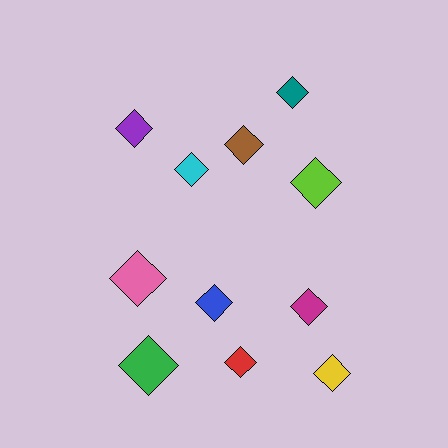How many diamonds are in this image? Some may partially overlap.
There are 11 diamonds.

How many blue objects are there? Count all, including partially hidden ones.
There is 1 blue object.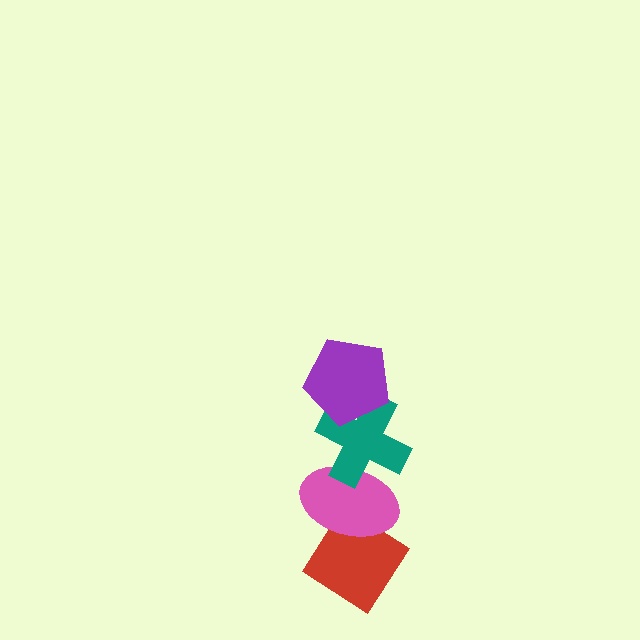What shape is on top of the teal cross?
The purple pentagon is on top of the teal cross.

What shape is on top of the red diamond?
The pink ellipse is on top of the red diamond.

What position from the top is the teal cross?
The teal cross is 2nd from the top.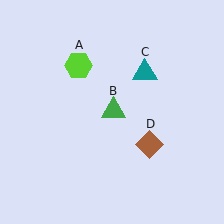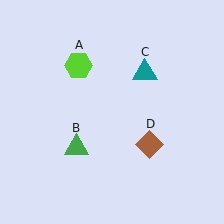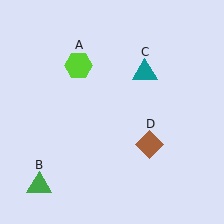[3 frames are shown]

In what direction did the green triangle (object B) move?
The green triangle (object B) moved down and to the left.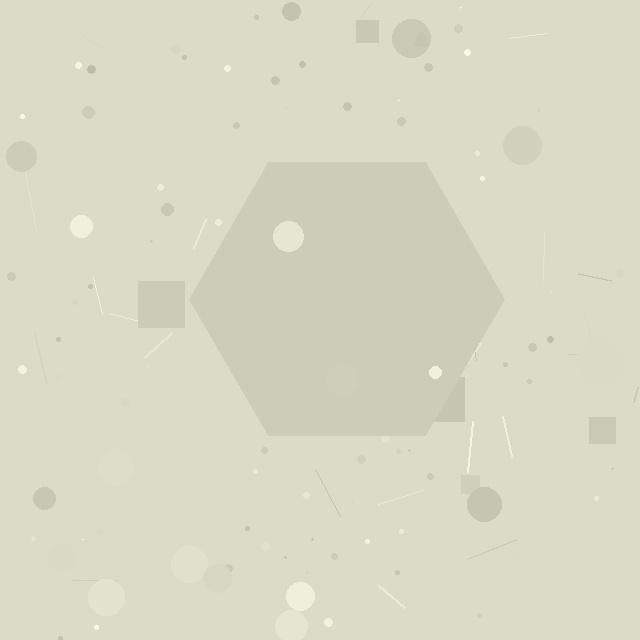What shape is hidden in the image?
A hexagon is hidden in the image.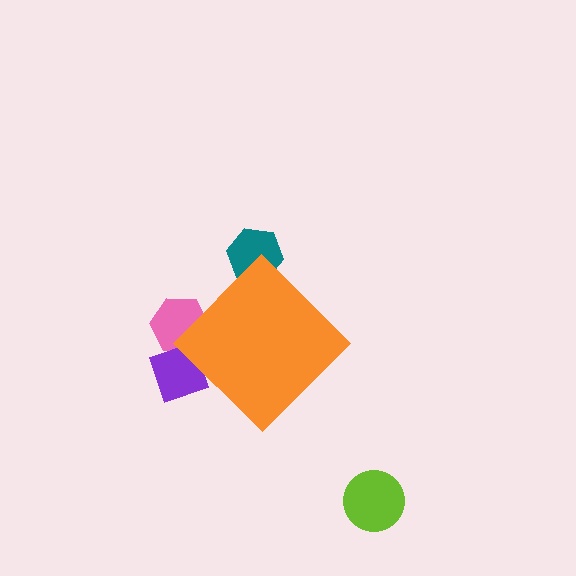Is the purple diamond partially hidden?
Yes, the purple diamond is partially hidden behind the orange diamond.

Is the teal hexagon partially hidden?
Yes, the teal hexagon is partially hidden behind the orange diamond.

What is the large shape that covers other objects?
An orange diamond.